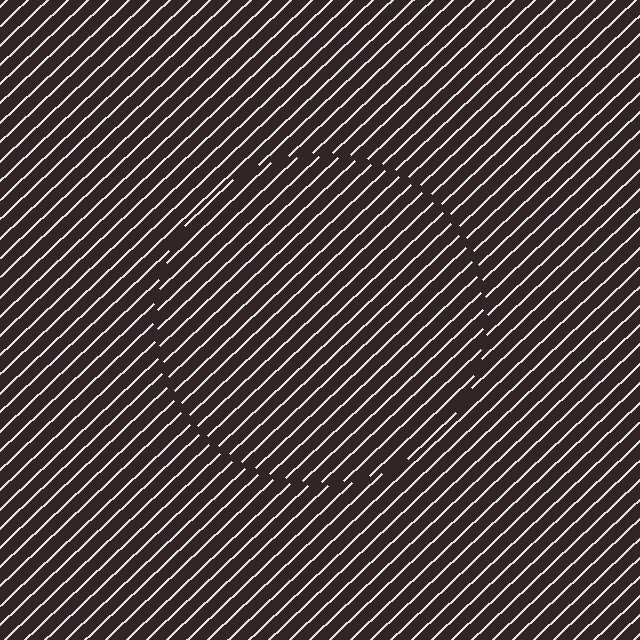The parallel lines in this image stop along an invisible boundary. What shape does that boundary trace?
An illusory circle. The interior of the shape contains the same grating, shifted by half a period — the contour is defined by the phase discontinuity where line-ends from the inner and outer gratings abut.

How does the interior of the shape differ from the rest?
The interior of the shape contains the same grating, shifted by half a period — the contour is defined by the phase discontinuity where line-ends from the inner and outer gratings abut.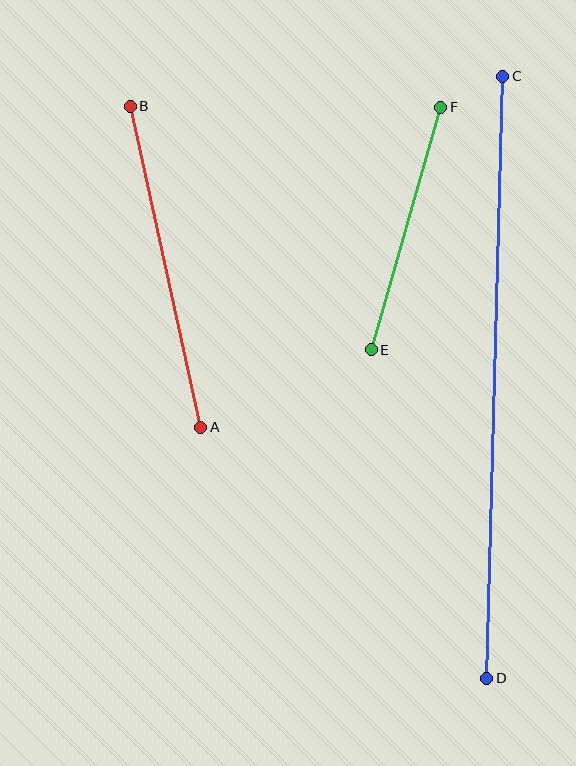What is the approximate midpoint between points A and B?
The midpoint is at approximately (166, 267) pixels.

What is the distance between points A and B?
The distance is approximately 329 pixels.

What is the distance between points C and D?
The distance is approximately 602 pixels.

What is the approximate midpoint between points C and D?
The midpoint is at approximately (495, 377) pixels.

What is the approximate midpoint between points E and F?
The midpoint is at approximately (406, 229) pixels.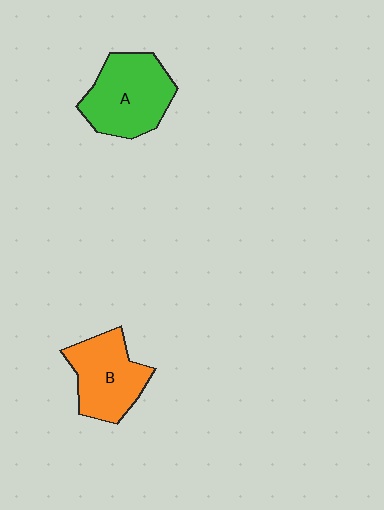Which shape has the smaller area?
Shape B (orange).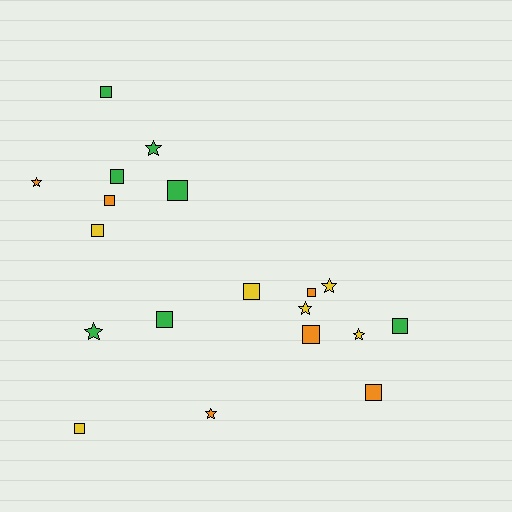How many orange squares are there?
There are 4 orange squares.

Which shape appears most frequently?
Square, with 12 objects.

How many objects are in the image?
There are 19 objects.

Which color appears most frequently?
Green, with 7 objects.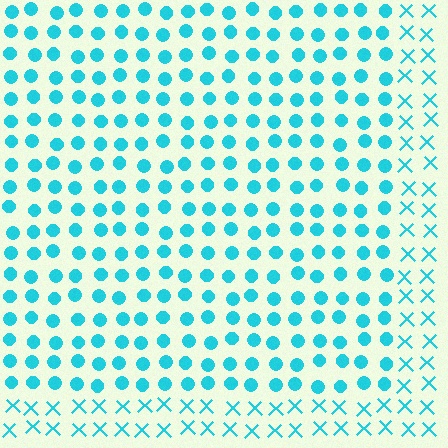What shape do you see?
I see a rectangle.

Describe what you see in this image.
The image is filled with small cyan elements arranged in a uniform grid. A rectangle-shaped region contains circles, while the surrounding area contains X marks. The boundary is defined purely by the change in element shape.